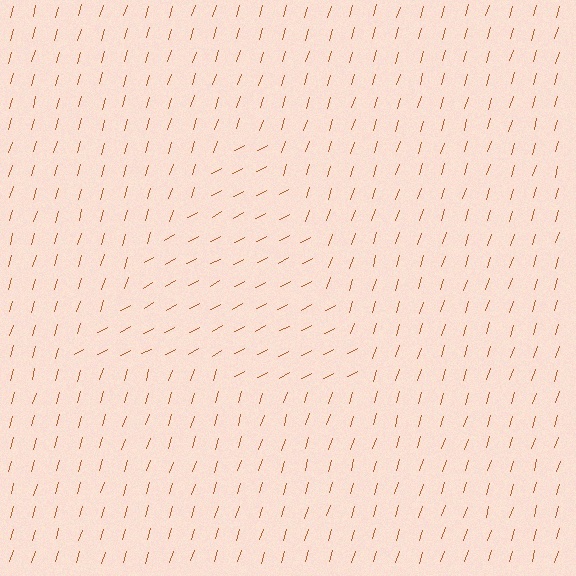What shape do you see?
I see a triangle.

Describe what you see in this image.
The image is filled with small brown line segments. A triangle region in the image has lines oriented differently from the surrounding lines, creating a visible texture boundary.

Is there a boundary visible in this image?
Yes, there is a texture boundary formed by a change in line orientation.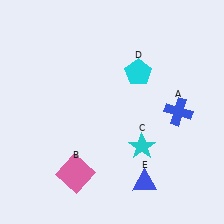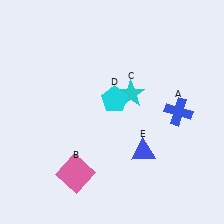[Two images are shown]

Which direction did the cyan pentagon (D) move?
The cyan pentagon (D) moved down.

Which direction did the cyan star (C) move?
The cyan star (C) moved up.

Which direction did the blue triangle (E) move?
The blue triangle (E) moved up.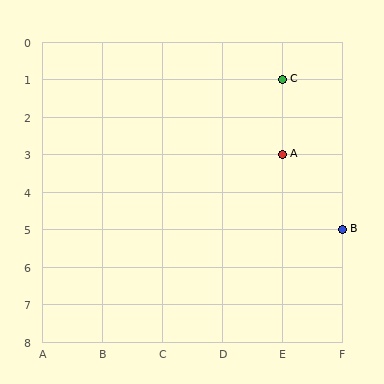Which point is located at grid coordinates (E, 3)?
Point A is at (E, 3).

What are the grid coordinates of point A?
Point A is at grid coordinates (E, 3).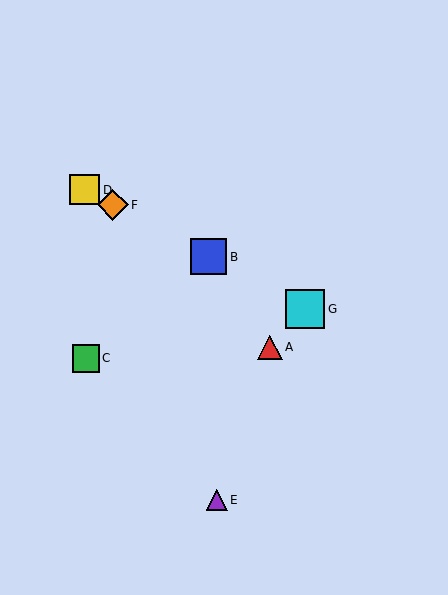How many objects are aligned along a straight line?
4 objects (B, D, F, G) are aligned along a straight line.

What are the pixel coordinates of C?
Object C is at (86, 358).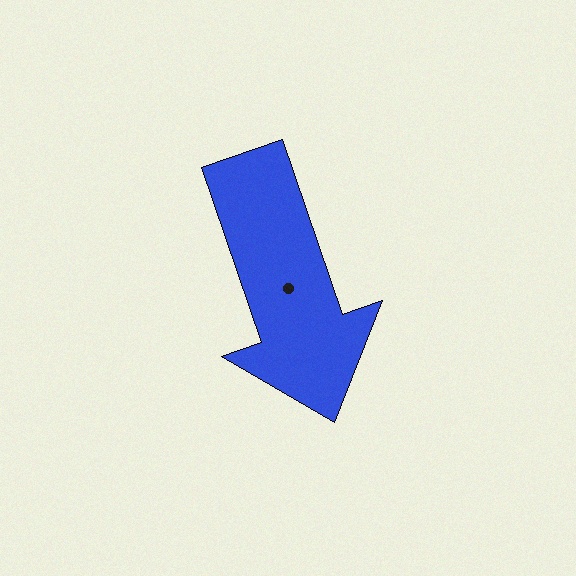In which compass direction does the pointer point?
South.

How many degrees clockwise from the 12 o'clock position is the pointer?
Approximately 161 degrees.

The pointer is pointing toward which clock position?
Roughly 5 o'clock.